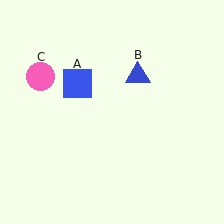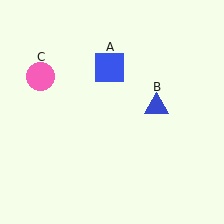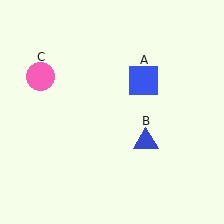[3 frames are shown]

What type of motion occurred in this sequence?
The blue square (object A), blue triangle (object B) rotated clockwise around the center of the scene.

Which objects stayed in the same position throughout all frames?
Pink circle (object C) remained stationary.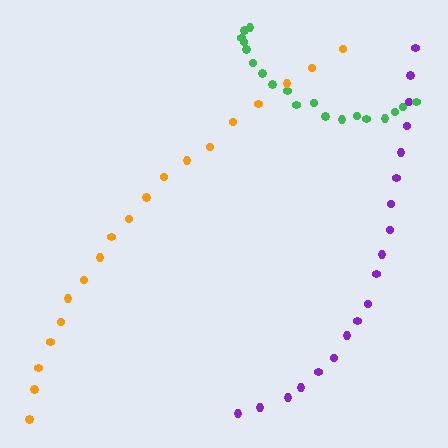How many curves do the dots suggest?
There are 3 distinct paths.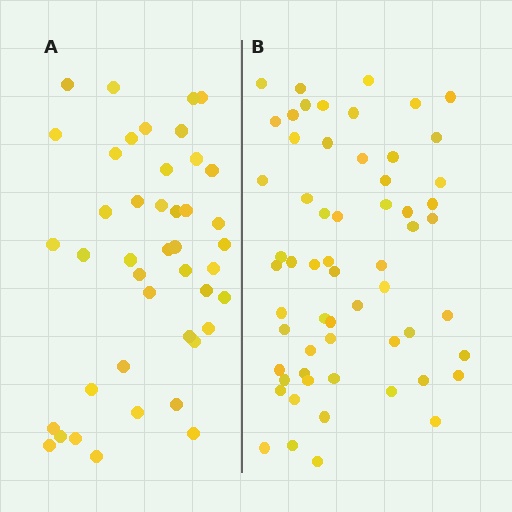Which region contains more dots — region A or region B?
Region B (the right region) has more dots.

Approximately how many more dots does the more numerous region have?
Region B has approximately 15 more dots than region A.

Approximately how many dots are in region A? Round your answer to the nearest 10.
About 40 dots. (The exact count is 43, which rounds to 40.)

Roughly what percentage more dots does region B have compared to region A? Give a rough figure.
About 40% more.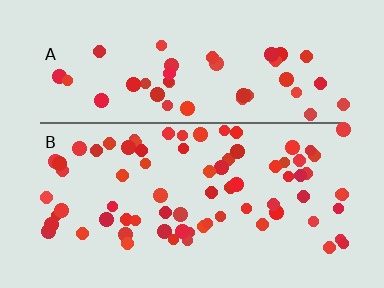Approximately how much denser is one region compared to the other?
Approximately 1.6× — region B over region A.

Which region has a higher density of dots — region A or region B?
B (the bottom).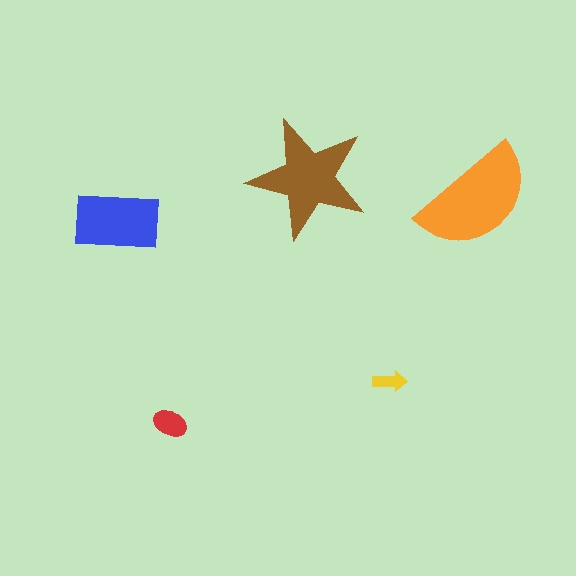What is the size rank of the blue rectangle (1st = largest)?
3rd.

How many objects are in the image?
There are 5 objects in the image.